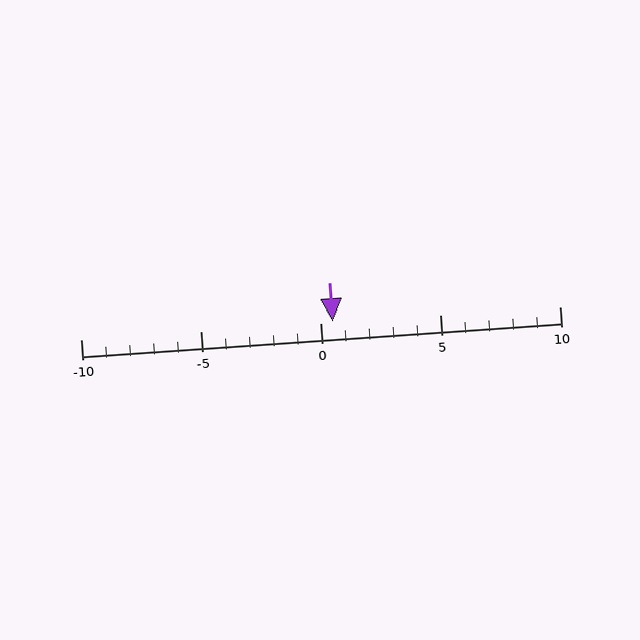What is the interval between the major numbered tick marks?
The major tick marks are spaced 5 units apart.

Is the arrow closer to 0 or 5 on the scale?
The arrow is closer to 0.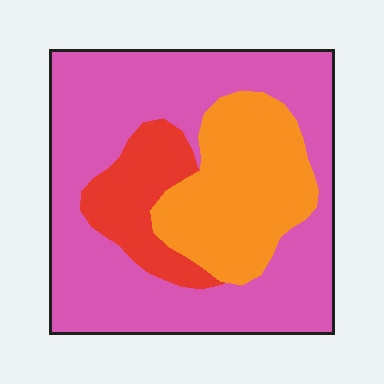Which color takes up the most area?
Pink, at roughly 60%.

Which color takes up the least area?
Red, at roughly 15%.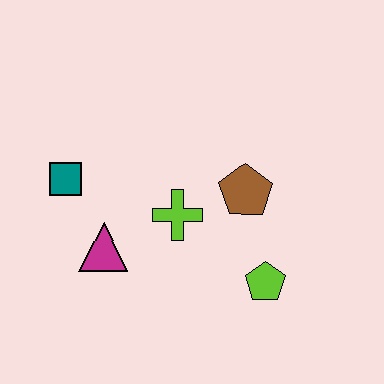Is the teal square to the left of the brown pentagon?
Yes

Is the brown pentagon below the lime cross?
No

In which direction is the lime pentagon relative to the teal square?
The lime pentagon is to the right of the teal square.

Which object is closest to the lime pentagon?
The brown pentagon is closest to the lime pentagon.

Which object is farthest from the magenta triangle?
The lime pentagon is farthest from the magenta triangle.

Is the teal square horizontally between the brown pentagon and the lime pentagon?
No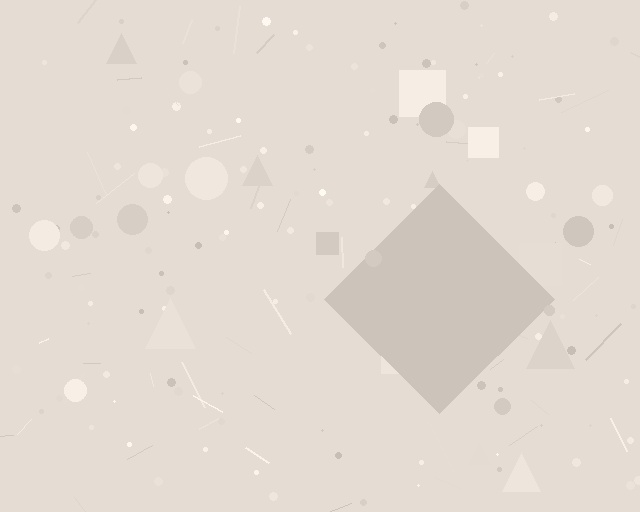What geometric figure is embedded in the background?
A diamond is embedded in the background.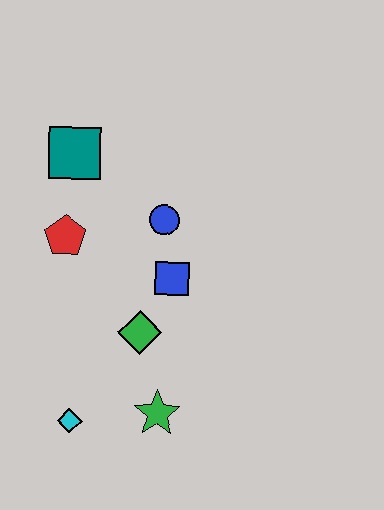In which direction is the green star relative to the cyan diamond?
The green star is to the right of the cyan diamond.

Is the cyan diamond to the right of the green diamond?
No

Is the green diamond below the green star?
No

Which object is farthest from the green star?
The teal square is farthest from the green star.